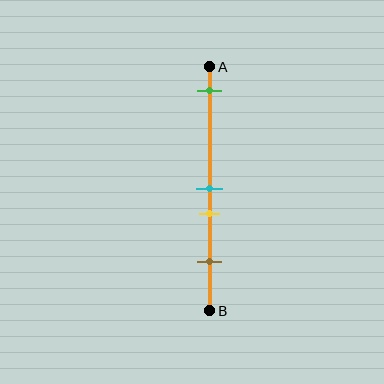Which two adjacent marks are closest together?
The cyan and yellow marks are the closest adjacent pair.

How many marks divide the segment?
There are 4 marks dividing the segment.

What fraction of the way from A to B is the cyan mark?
The cyan mark is approximately 50% (0.5) of the way from A to B.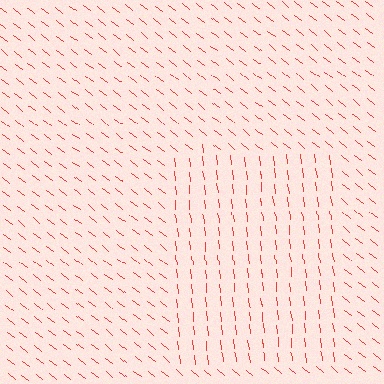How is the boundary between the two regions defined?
The boundary is defined purely by a change in line orientation (approximately 45 degrees difference). All lines are the same color and thickness.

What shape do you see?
I see a rectangle.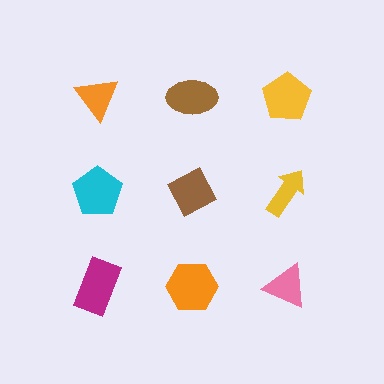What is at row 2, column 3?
A yellow arrow.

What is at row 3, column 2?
An orange hexagon.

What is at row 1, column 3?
A yellow pentagon.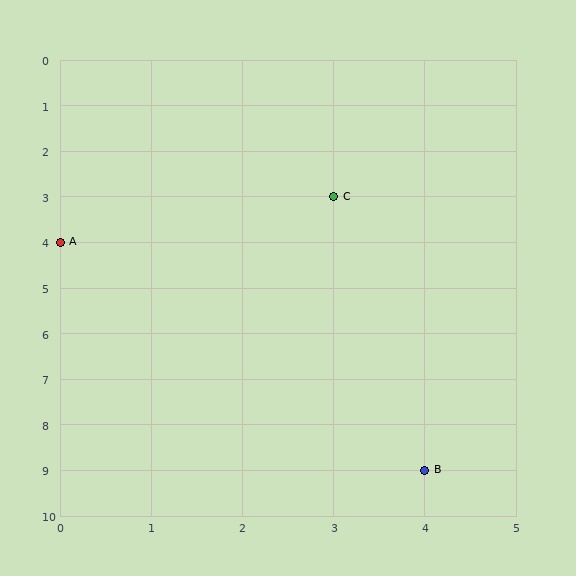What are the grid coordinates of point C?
Point C is at grid coordinates (3, 3).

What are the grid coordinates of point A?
Point A is at grid coordinates (0, 4).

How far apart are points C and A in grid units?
Points C and A are 3 columns and 1 row apart (about 3.2 grid units diagonally).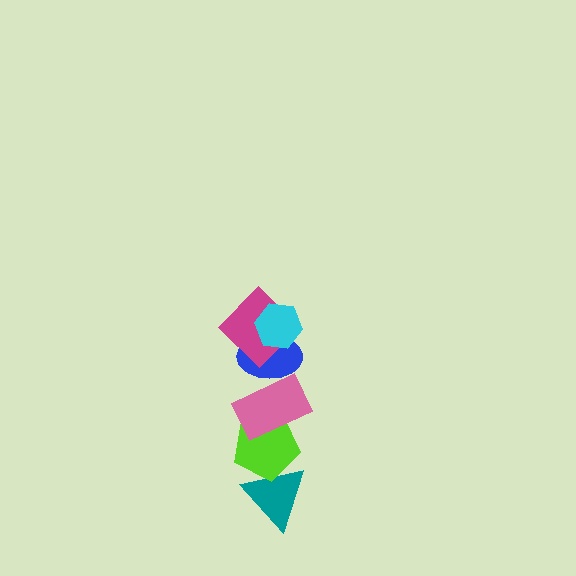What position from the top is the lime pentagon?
The lime pentagon is 5th from the top.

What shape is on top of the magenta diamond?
The cyan hexagon is on top of the magenta diamond.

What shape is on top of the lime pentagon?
The pink rectangle is on top of the lime pentagon.